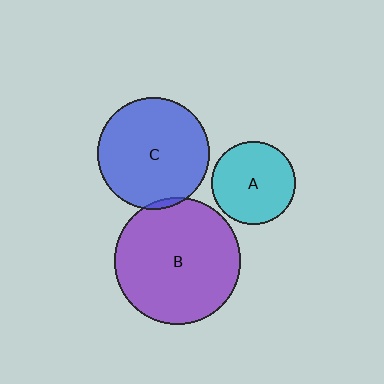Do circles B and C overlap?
Yes.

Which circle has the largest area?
Circle B (purple).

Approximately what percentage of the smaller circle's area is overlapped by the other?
Approximately 5%.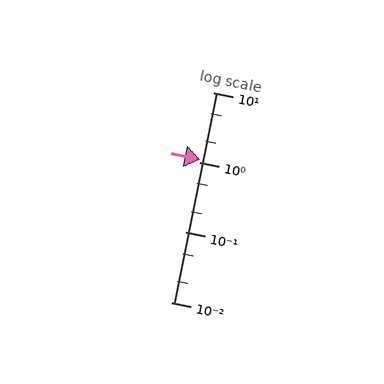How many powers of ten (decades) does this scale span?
The scale spans 3 decades, from 0.01 to 10.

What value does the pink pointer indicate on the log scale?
The pointer indicates approximately 1.1.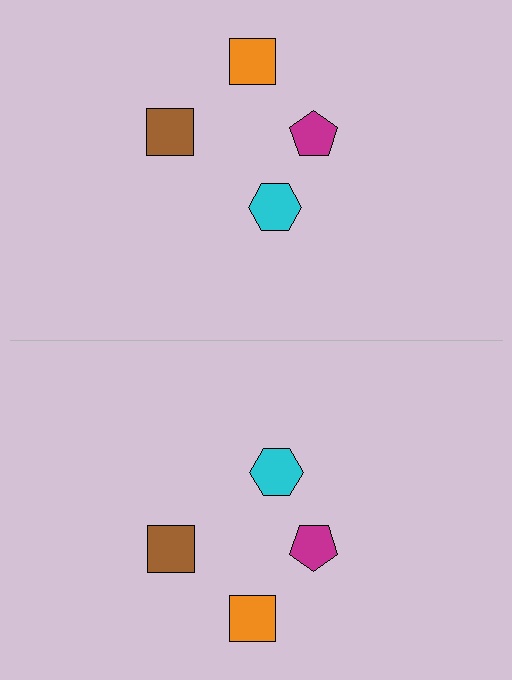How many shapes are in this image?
There are 8 shapes in this image.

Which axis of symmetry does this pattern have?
The pattern has a horizontal axis of symmetry running through the center of the image.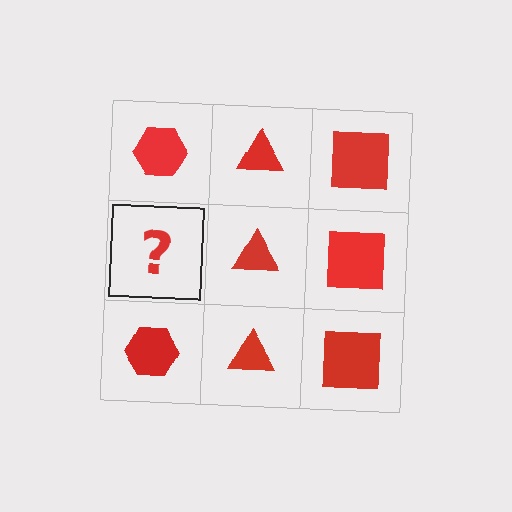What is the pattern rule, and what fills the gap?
The rule is that each column has a consistent shape. The gap should be filled with a red hexagon.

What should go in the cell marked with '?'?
The missing cell should contain a red hexagon.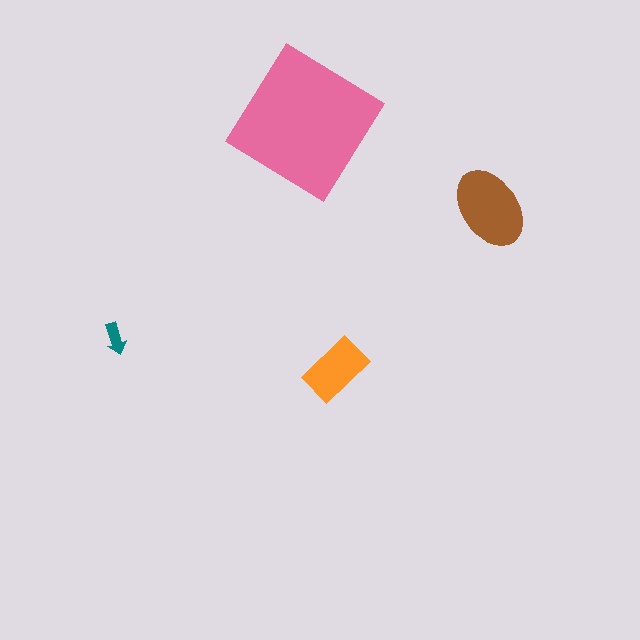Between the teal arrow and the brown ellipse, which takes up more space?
The brown ellipse.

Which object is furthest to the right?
The brown ellipse is rightmost.